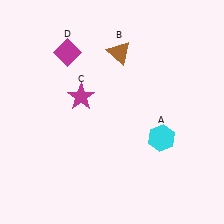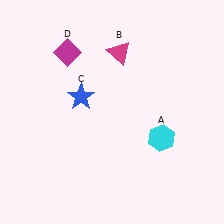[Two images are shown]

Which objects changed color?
B changed from brown to magenta. C changed from magenta to blue.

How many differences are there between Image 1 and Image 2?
There are 2 differences between the two images.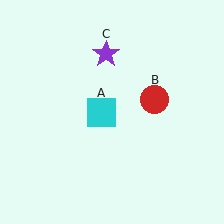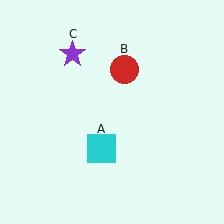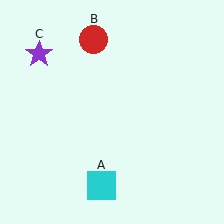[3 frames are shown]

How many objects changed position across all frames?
3 objects changed position: cyan square (object A), red circle (object B), purple star (object C).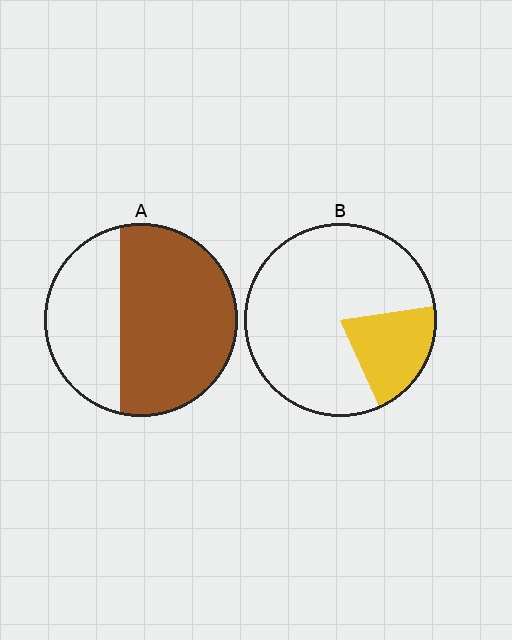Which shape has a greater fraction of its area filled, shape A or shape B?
Shape A.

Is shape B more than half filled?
No.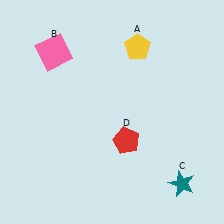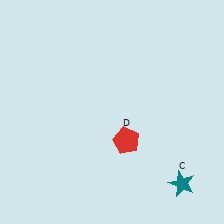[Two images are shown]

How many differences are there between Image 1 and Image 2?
There are 2 differences between the two images.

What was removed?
The yellow pentagon (A), the pink square (B) were removed in Image 2.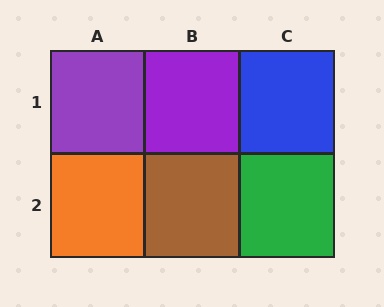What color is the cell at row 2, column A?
Orange.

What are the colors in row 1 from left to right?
Purple, purple, blue.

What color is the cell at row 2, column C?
Green.